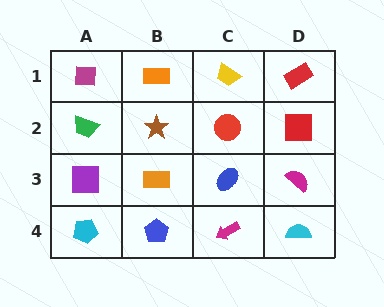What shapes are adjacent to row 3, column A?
A green trapezoid (row 2, column A), a cyan pentagon (row 4, column A), an orange rectangle (row 3, column B).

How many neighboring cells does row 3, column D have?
3.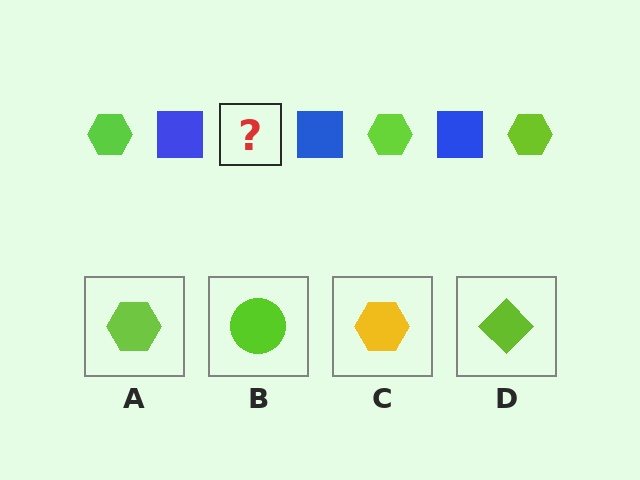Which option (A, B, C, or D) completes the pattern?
A.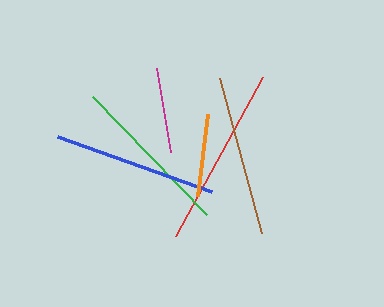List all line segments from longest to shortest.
From longest to shortest: red, green, blue, brown, magenta, orange.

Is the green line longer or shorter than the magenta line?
The green line is longer than the magenta line.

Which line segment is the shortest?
The orange line is the shortest at approximately 83 pixels.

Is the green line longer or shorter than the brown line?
The green line is longer than the brown line.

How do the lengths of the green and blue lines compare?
The green and blue lines are approximately the same length.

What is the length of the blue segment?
The blue segment is approximately 163 pixels long.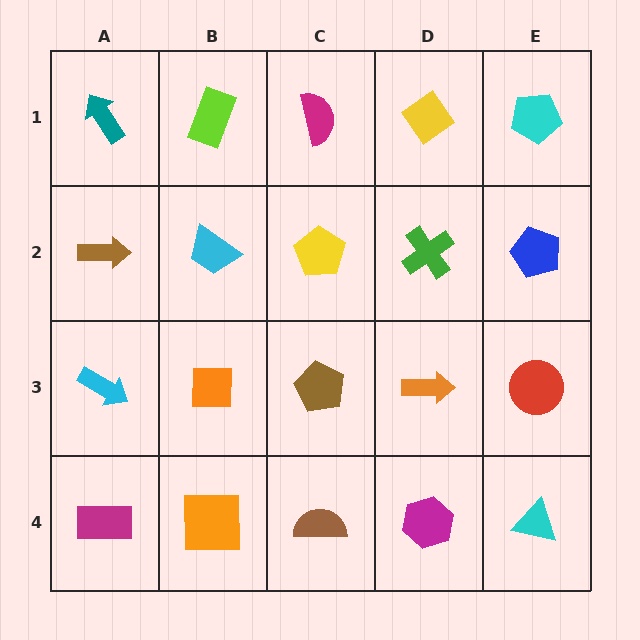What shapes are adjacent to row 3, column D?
A green cross (row 2, column D), a magenta hexagon (row 4, column D), a brown pentagon (row 3, column C), a red circle (row 3, column E).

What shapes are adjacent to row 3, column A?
A brown arrow (row 2, column A), a magenta rectangle (row 4, column A), an orange square (row 3, column B).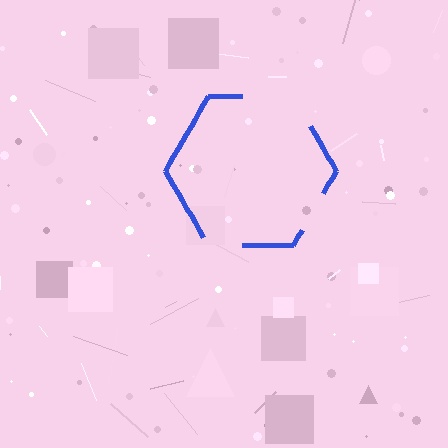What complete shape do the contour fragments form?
The contour fragments form a hexagon.